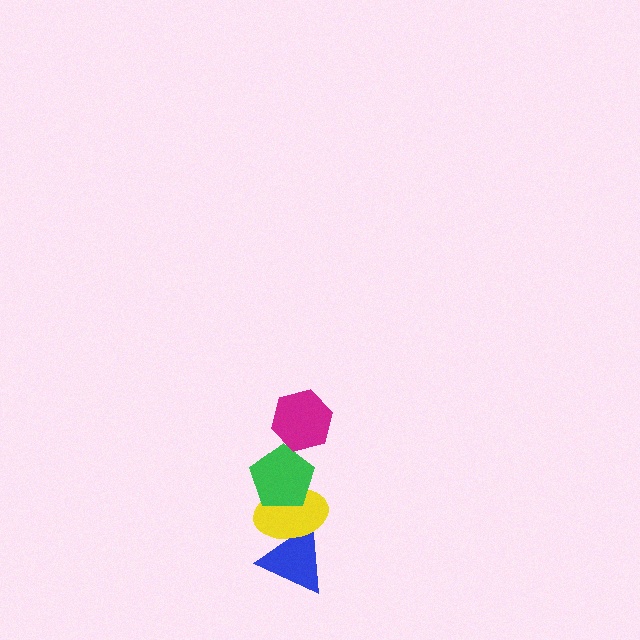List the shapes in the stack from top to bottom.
From top to bottom: the magenta hexagon, the green pentagon, the yellow ellipse, the blue triangle.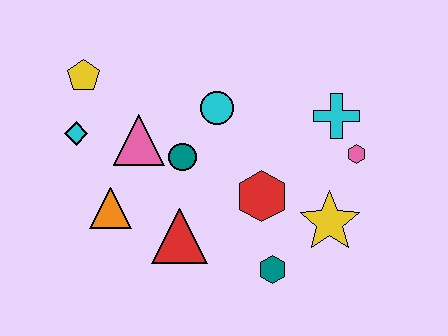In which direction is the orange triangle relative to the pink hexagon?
The orange triangle is to the left of the pink hexagon.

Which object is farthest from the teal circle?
The pink hexagon is farthest from the teal circle.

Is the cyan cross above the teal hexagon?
Yes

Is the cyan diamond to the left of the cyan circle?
Yes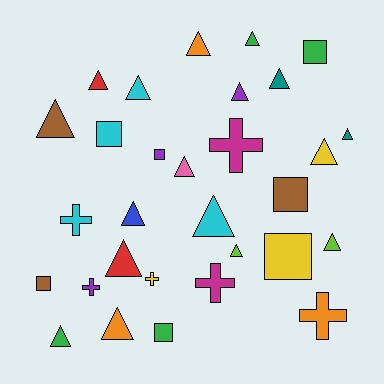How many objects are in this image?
There are 30 objects.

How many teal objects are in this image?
There are 2 teal objects.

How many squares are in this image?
There are 7 squares.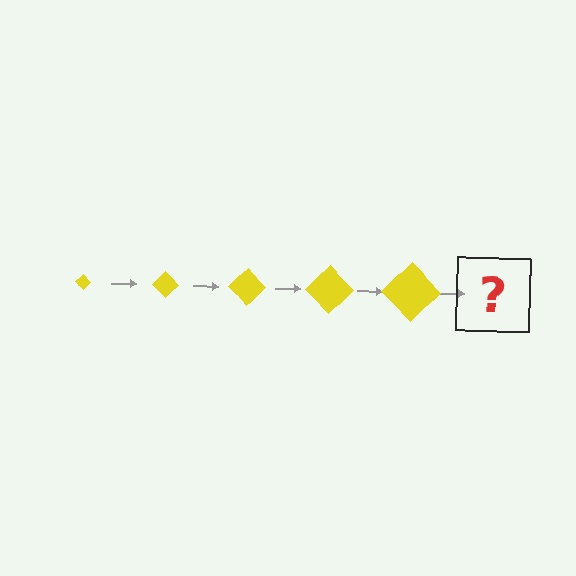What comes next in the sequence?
The next element should be a yellow diamond, larger than the previous one.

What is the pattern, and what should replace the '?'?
The pattern is that the diamond gets progressively larger each step. The '?' should be a yellow diamond, larger than the previous one.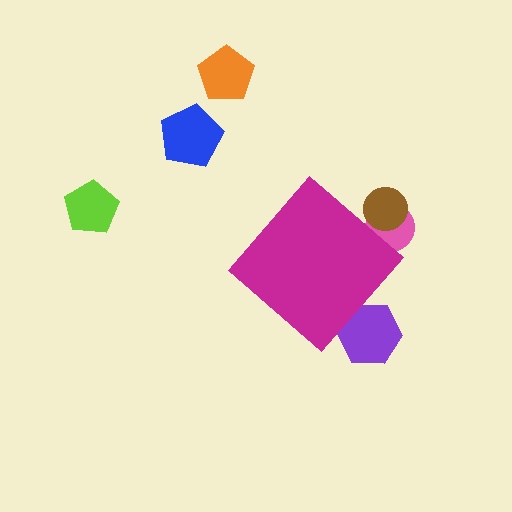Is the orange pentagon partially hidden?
No, the orange pentagon is fully visible.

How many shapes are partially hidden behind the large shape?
3 shapes are partially hidden.